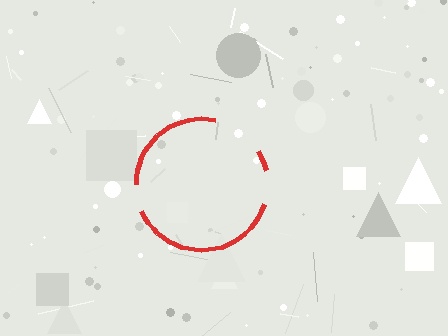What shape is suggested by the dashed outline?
The dashed outline suggests a circle.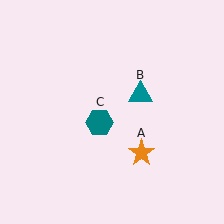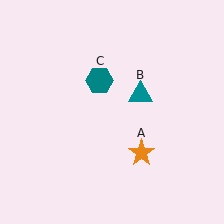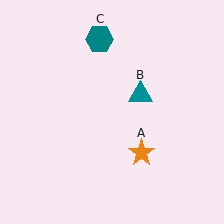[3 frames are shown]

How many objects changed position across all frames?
1 object changed position: teal hexagon (object C).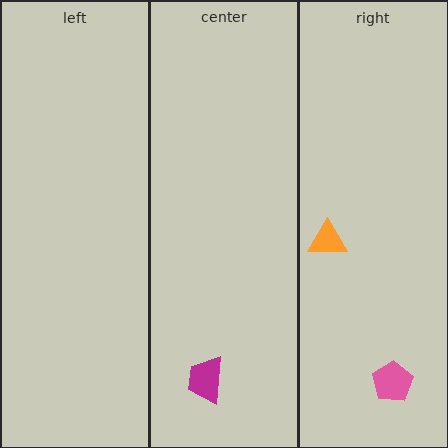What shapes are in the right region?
The pink pentagon, the orange triangle.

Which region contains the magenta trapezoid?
The center region.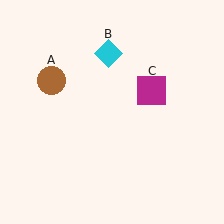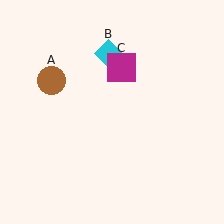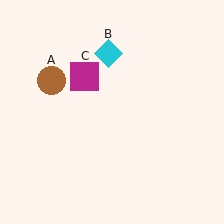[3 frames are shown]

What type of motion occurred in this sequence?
The magenta square (object C) rotated counterclockwise around the center of the scene.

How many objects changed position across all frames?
1 object changed position: magenta square (object C).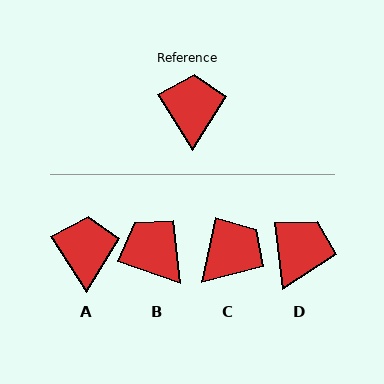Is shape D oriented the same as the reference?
No, it is off by about 25 degrees.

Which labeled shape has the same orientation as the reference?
A.